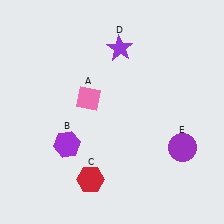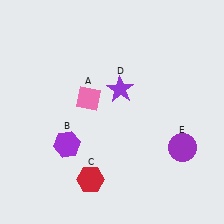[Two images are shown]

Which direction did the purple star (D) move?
The purple star (D) moved down.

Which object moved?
The purple star (D) moved down.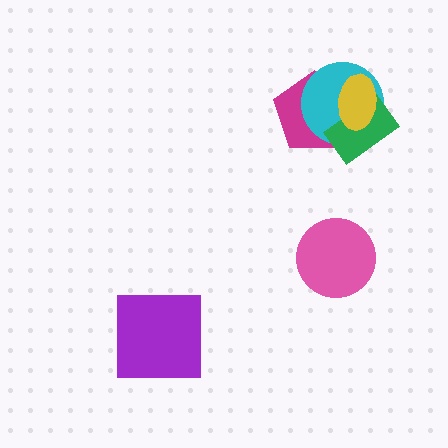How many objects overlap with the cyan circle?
3 objects overlap with the cyan circle.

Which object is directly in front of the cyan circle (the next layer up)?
The green rectangle is directly in front of the cyan circle.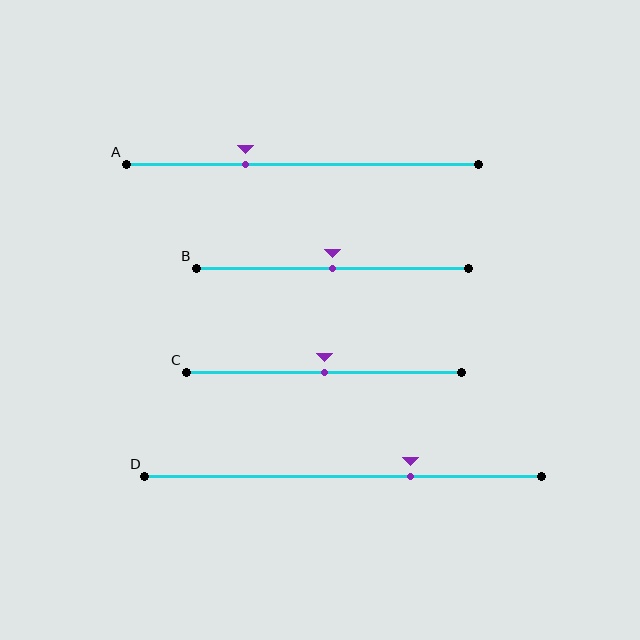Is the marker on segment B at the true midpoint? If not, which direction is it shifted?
Yes, the marker on segment B is at the true midpoint.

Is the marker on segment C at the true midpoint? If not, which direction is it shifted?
Yes, the marker on segment C is at the true midpoint.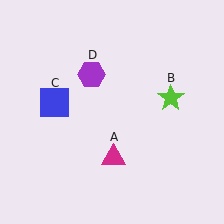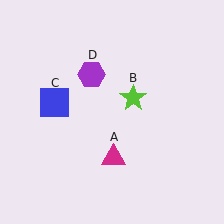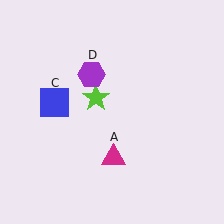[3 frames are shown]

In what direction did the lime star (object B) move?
The lime star (object B) moved left.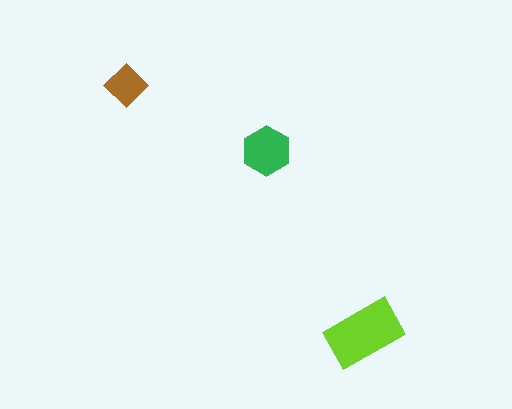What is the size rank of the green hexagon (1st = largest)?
2nd.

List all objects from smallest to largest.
The brown diamond, the green hexagon, the lime rectangle.